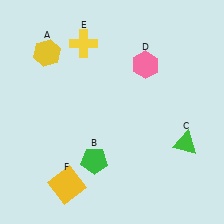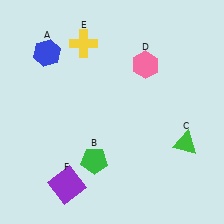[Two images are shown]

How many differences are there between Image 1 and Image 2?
There are 2 differences between the two images.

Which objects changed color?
A changed from yellow to blue. F changed from yellow to purple.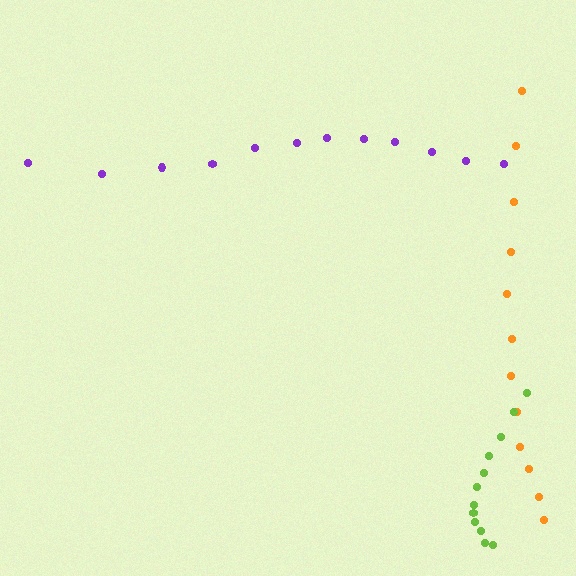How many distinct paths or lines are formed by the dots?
There are 3 distinct paths.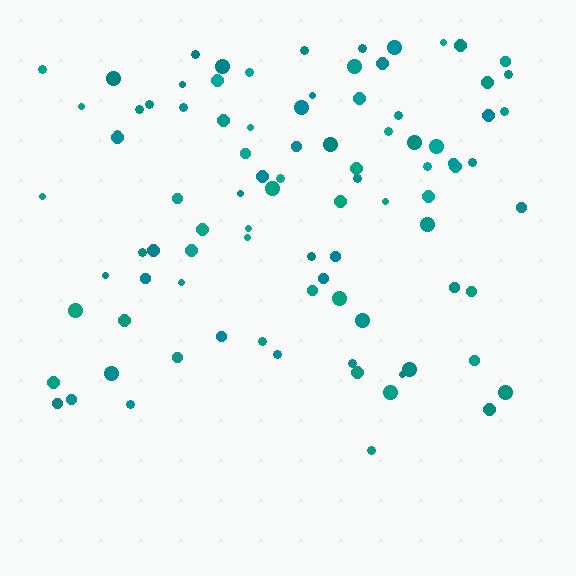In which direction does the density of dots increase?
From bottom to top, with the top side densest.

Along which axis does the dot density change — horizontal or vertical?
Vertical.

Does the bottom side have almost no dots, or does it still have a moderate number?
Still a moderate number, just noticeably fewer than the top.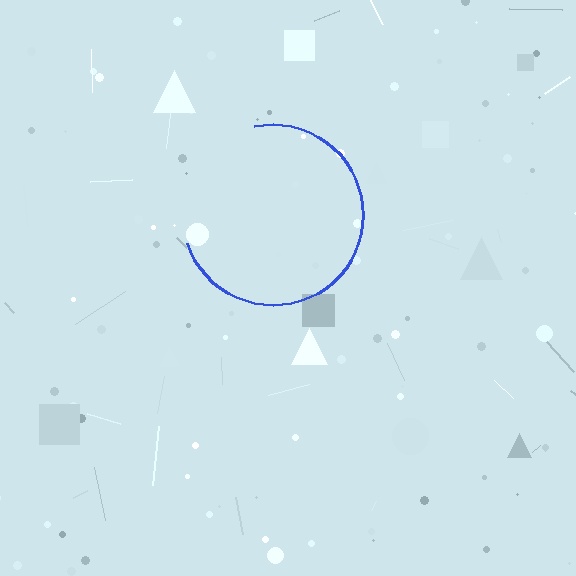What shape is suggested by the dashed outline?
The dashed outline suggests a circle.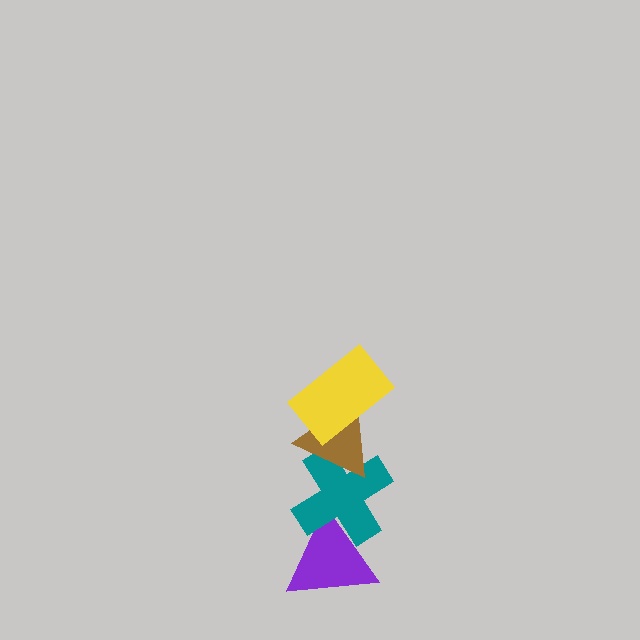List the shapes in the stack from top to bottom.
From top to bottom: the yellow rectangle, the brown triangle, the teal cross, the purple triangle.